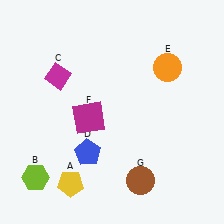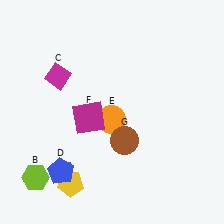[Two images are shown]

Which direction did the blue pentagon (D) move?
The blue pentagon (D) moved left.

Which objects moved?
The objects that moved are: the blue pentagon (D), the orange circle (E), the brown circle (G).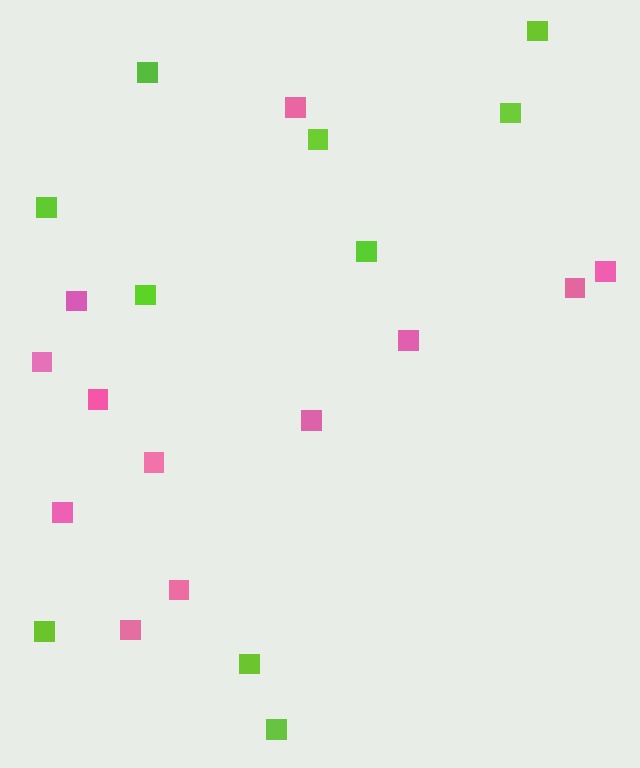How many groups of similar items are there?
There are 2 groups: one group of lime squares (10) and one group of pink squares (12).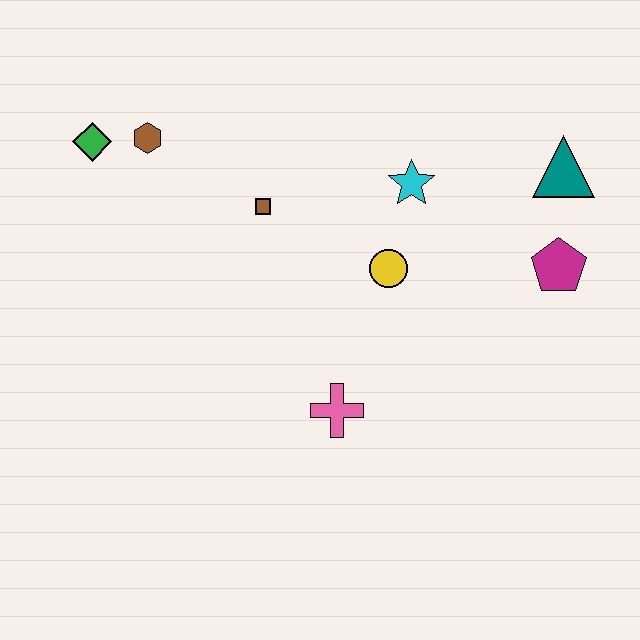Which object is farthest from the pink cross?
The green diamond is farthest from the pink cross.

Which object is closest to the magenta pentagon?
The teal triangle is closest to the magenta pentagon.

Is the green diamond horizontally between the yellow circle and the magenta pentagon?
No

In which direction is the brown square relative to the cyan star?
The brown square is to the left of the cyan star.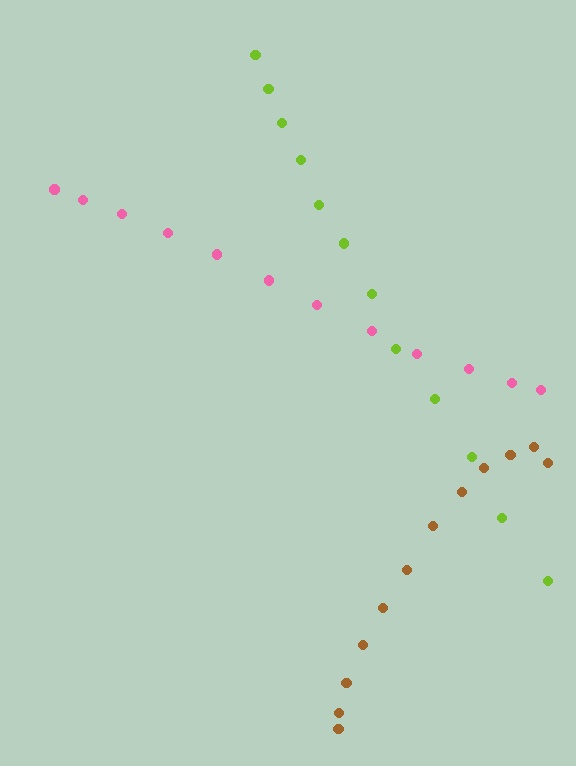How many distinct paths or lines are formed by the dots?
There are 3 distinct paths.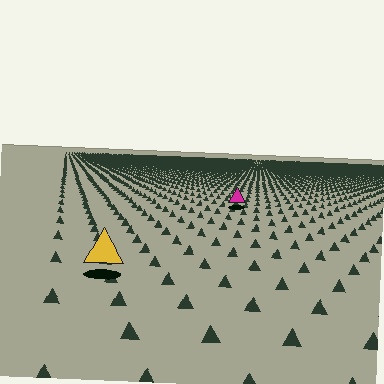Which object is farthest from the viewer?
The magenta triangle is farthest from the viewer. It appears smaller and the ground texture around it is denser.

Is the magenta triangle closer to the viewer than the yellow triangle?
No. The yellow triangle is closer — you can tell from the texture gradient: the ground texture is coarser near it.